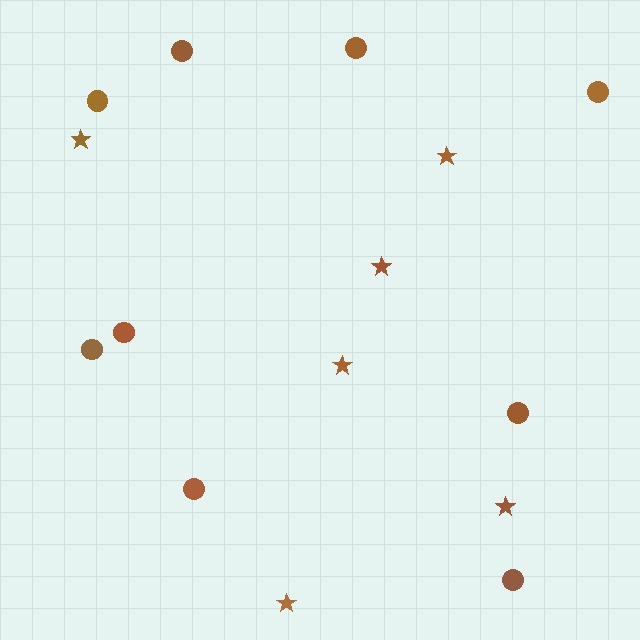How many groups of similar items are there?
There are 2 groups: one group of circles (9) and one group of stars (6).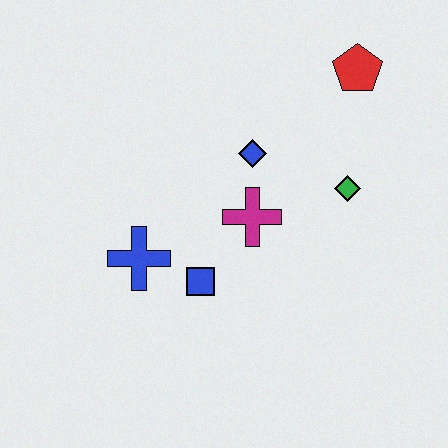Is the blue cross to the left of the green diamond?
Yes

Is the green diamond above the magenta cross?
Yes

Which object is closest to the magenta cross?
The blue diamond is closest to the magenta cross.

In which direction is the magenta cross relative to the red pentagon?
The magenta cross is below the red pentagon.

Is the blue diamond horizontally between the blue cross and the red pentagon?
Yes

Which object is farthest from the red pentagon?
The blue cross is farthest from the red pentagon.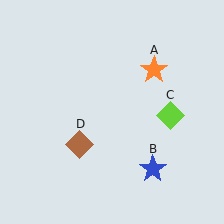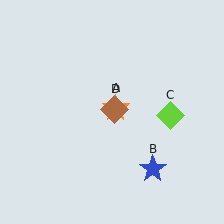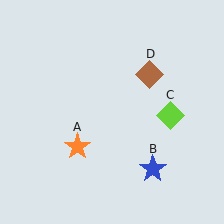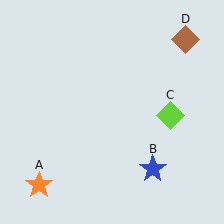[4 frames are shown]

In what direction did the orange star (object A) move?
The orange star (object A) moved down and to the left.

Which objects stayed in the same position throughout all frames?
Blue star (object B) and lime diamond (object C) remained stationary.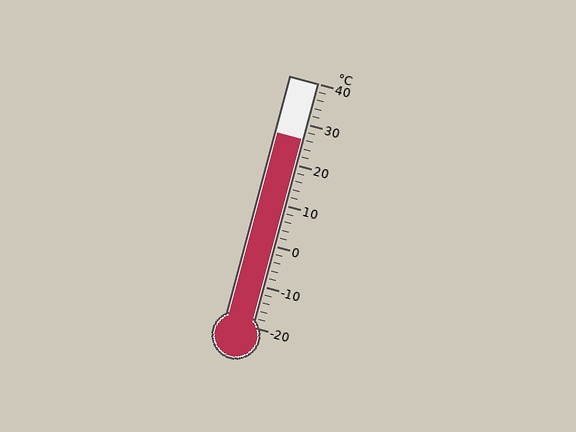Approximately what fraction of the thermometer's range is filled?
The thermometer is filled to approximately 75% of its range.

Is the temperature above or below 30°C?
The temperature is below 30°C.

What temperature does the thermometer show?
The thermometer shows approximately 26°C.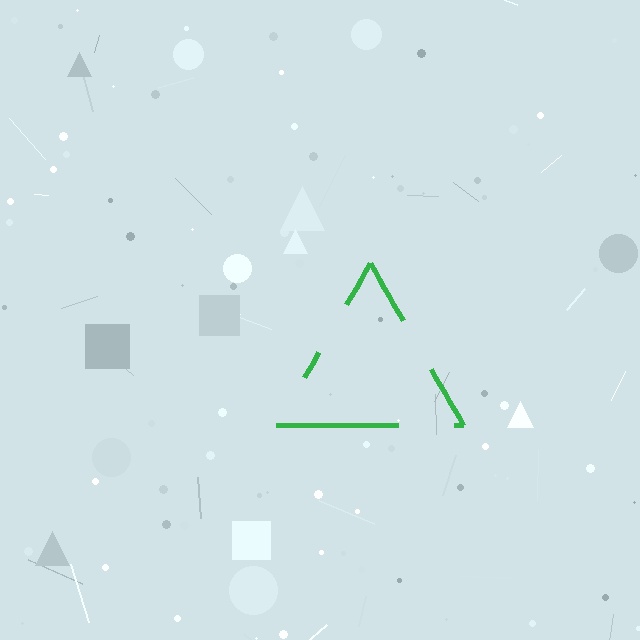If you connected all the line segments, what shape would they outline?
They would outline a triangle.